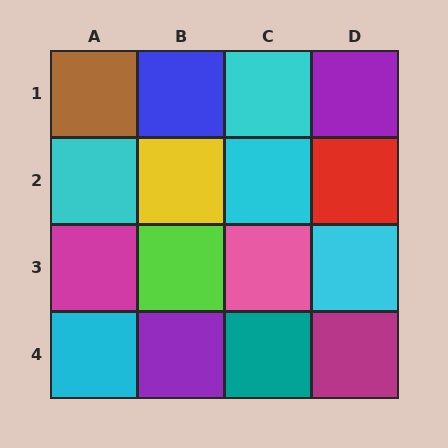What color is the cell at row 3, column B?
Lime.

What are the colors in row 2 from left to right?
Cyan, yellow, cyan, red.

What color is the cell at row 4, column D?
Magenta.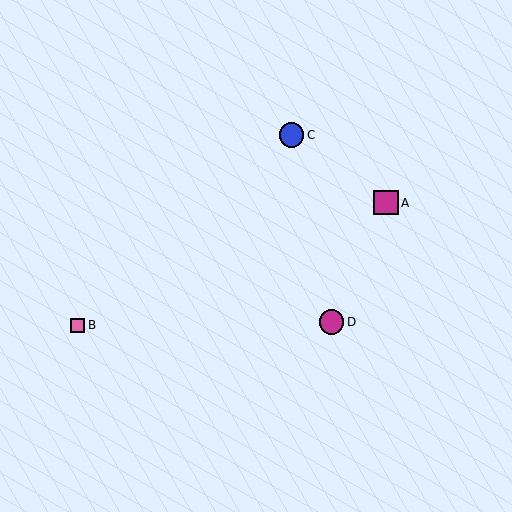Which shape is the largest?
The blue circle (labeled C) is the largest.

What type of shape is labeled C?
Shape C is a blue circle.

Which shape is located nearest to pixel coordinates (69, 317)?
The pink square (labeled B) at (78, 326) is nearest to that location.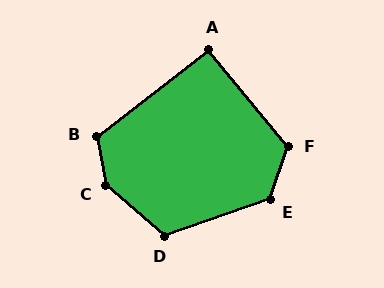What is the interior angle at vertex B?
Approximately 117 degrees (obtuse).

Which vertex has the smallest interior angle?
A, at approximately 92 degrees.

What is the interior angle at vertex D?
Approximately 121 degrees (obtuse).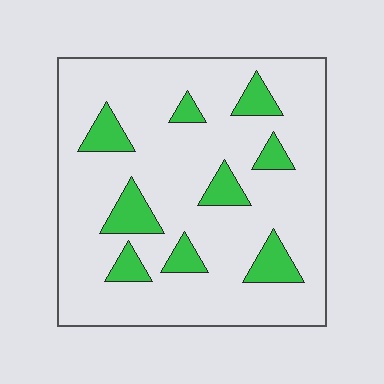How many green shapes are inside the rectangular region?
9.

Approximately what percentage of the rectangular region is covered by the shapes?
Approximately 15%.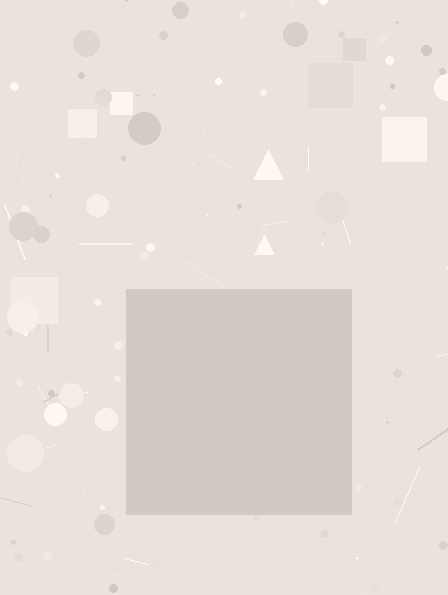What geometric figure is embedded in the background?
A square is embedded in the background.